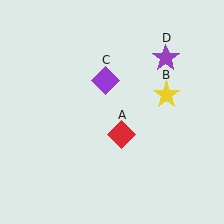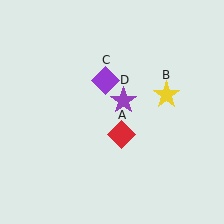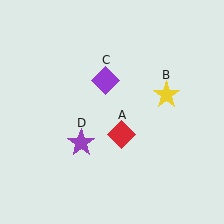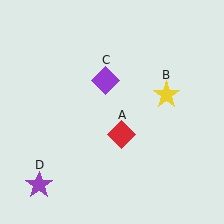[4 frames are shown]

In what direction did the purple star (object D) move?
The purple star (object D) moved down and to the left.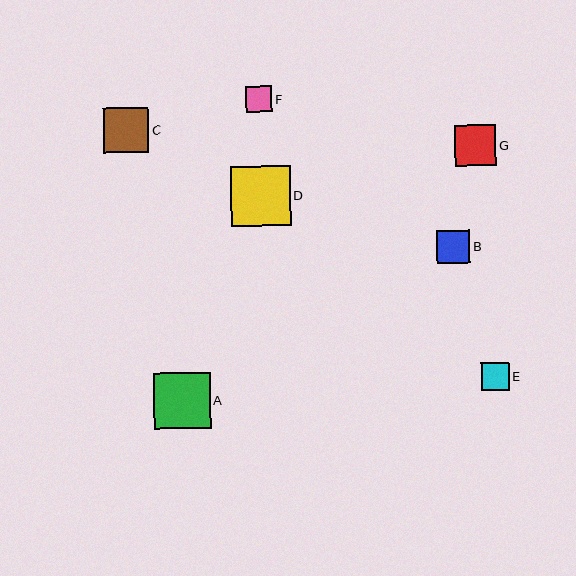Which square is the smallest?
Square F is the smallest with a size of approximately 26 pixels.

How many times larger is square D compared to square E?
Square D is approximately 2.2 times the size of square E.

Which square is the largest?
Square D is the largest with a size of approximately 60 pixels.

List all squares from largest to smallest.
From largest to smallest: D, A, C, G, B, E, F.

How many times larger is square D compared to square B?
Square D is approximately 1.8 times the size of square B.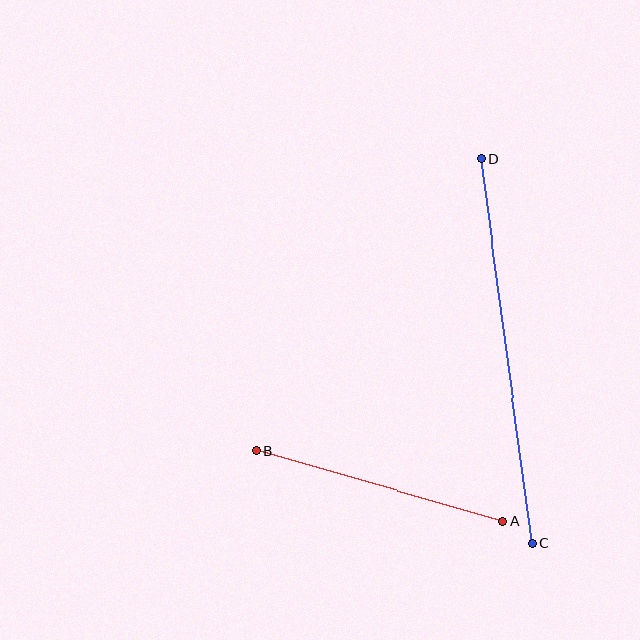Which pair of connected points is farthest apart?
Points C and D are farthest apart.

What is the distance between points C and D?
The distance is approximately 388 pixels.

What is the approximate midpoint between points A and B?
The midpoint is at approximately (380, 486) pixels.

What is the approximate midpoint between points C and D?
The midpoint is at approximately (507, 351) pixels.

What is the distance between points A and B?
The distance is approximately 256 pixels.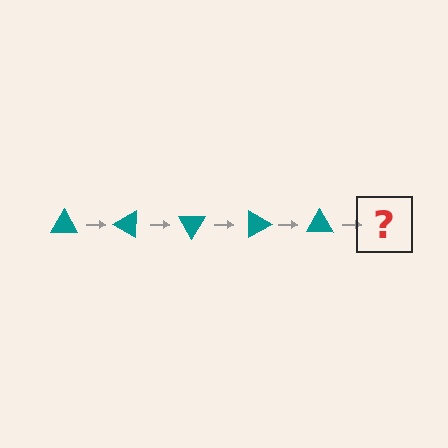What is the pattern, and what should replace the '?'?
The pattern is that the triangle rotates 30 degrees each step. The '?' should be a teal triangle rotated 150 degrees.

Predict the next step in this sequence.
The next step is a teal triangle rotated 150 degrees.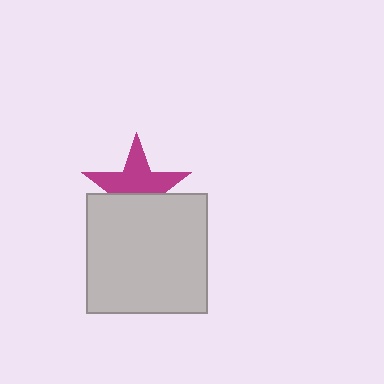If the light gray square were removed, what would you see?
You would see the complete magenta star.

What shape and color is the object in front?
The object in front is a light gray square.